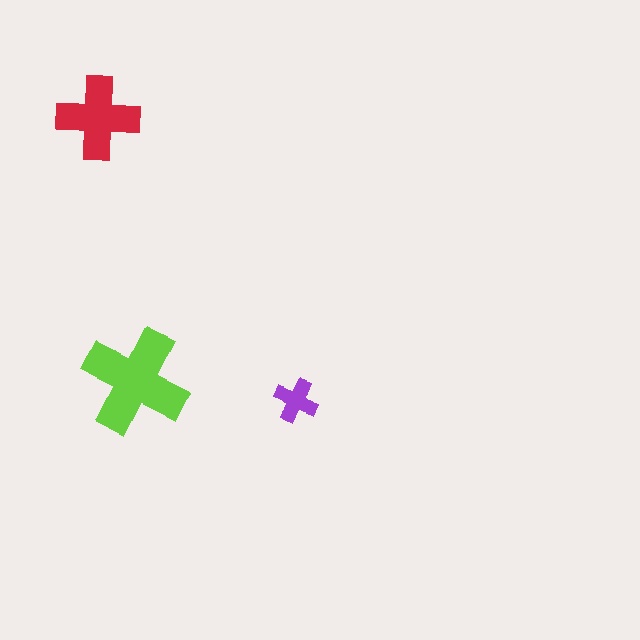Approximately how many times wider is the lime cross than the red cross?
About 1.5 times wider.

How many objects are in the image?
There are 3 objects in the image.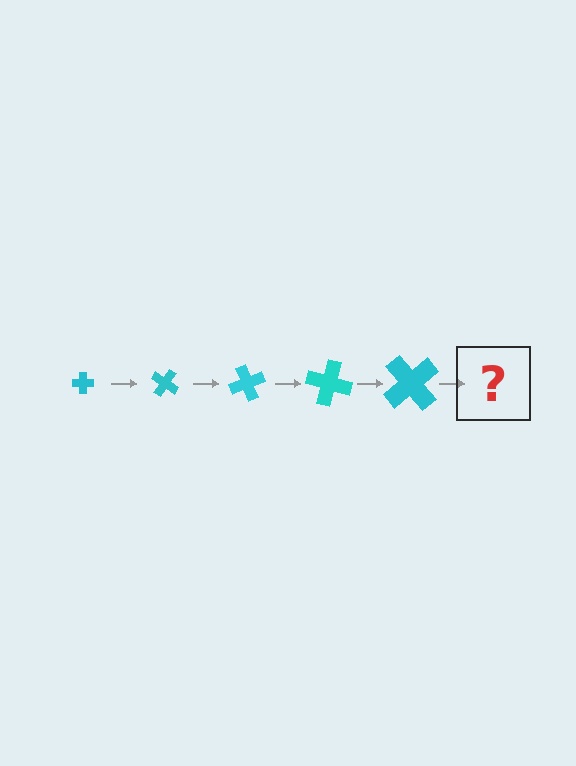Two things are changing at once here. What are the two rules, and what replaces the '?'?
The two rules are that the cross grows larger each step and it rotates 35 degrees each step. The '?' should be a cross, larger than the previous one and rotated 175 degrees from the start.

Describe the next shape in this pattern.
It should be a cross, larger than the previous one and rotated 175 degrees from the start.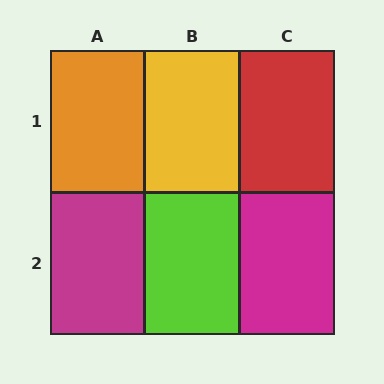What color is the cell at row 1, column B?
Yellow.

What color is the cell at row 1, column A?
Orange.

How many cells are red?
1 cell is red.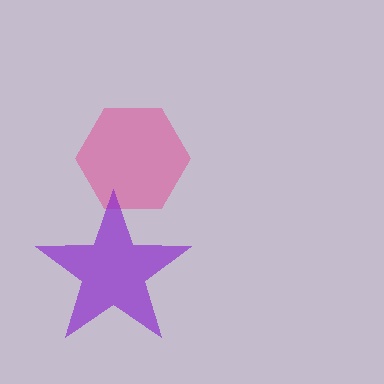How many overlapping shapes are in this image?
There are 2 overlapping shapes in the image.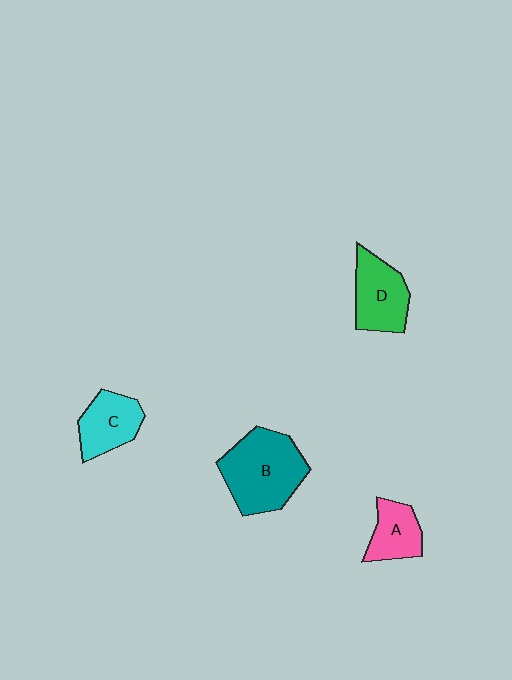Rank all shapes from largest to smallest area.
From largest to smallest: B (teal), D (green), C (cyan), A (pink).